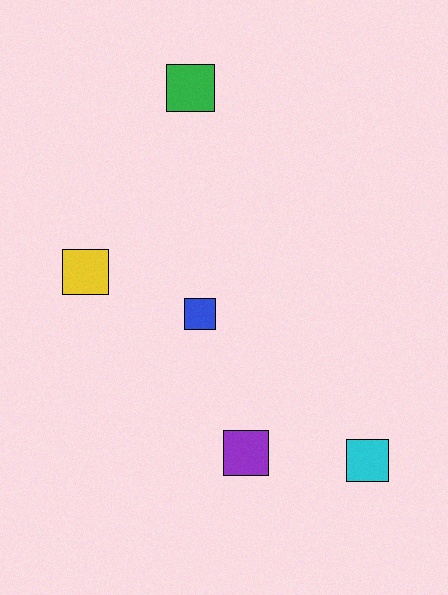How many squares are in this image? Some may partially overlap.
There are 5 squares.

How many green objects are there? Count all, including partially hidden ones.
There is 1 green object.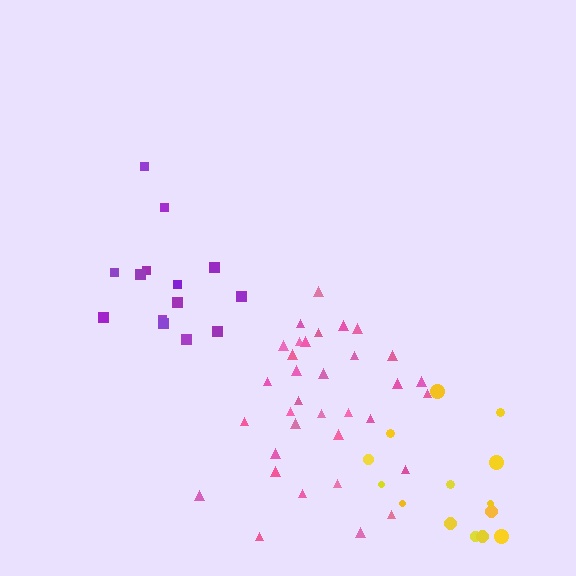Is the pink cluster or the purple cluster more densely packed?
Pink.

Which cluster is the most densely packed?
Pink.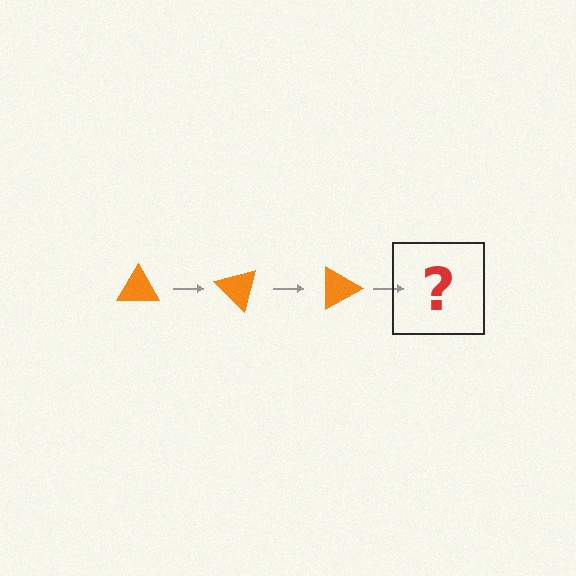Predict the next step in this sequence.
The next step is an orange triangle rotated 135 degrees.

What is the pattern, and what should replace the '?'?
The pattern is that the triangle rotates 45 degrees each step. The '?' should be an orange triangle rotated 135 degrees.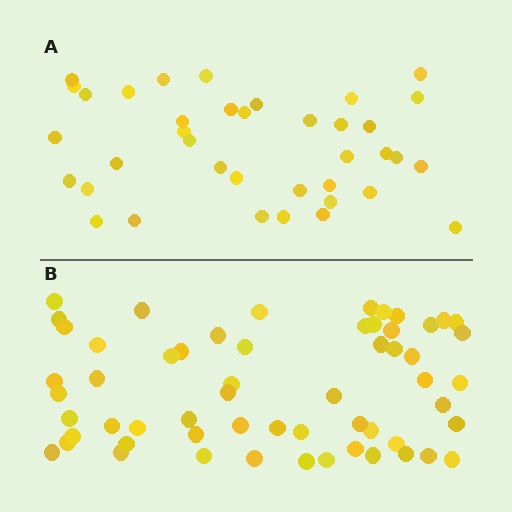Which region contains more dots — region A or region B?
Region B (the bottom region) has more dots.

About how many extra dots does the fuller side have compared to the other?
Region B has approximately 20 more dots than region A.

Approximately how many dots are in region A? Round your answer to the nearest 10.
About 40 dots. (The exact count is 38, which rounds to 40.)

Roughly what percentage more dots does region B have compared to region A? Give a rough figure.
About 55% more.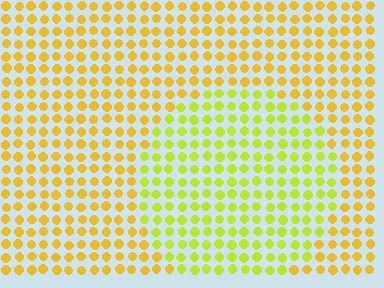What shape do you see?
I see a circle.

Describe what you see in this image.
The image is filled with small yellow elements in a uniform arrangement. A circle-shaped region is visible where the elements are tinted to a slightly different hue, forming a subtle color boundary.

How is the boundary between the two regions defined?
The boundary is defined purely by a slight shift in hue (about 29 degrees). Spacing, size, and orientation are identical on both sides.